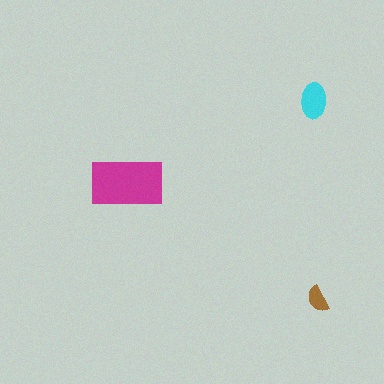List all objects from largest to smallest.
The magenta rectangle, the cyan ellipse, the brown semicircle.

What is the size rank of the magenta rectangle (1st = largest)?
1st.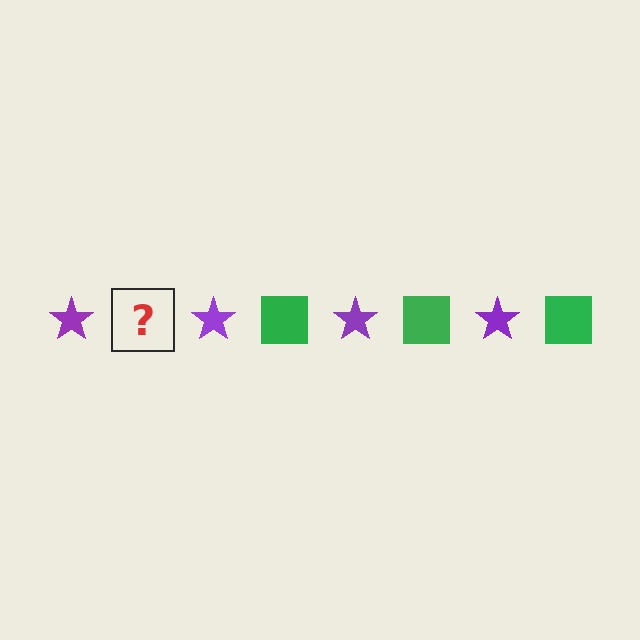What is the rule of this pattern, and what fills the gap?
The rule is that the pattern alternates between purple star and green square. The gap should be filled with a green square.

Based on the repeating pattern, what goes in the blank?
The blank should be a green square.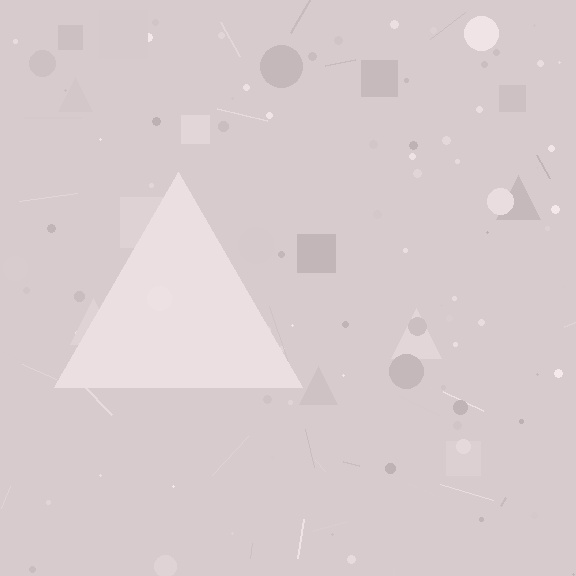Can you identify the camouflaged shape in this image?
The camouflaged shape is a triangle.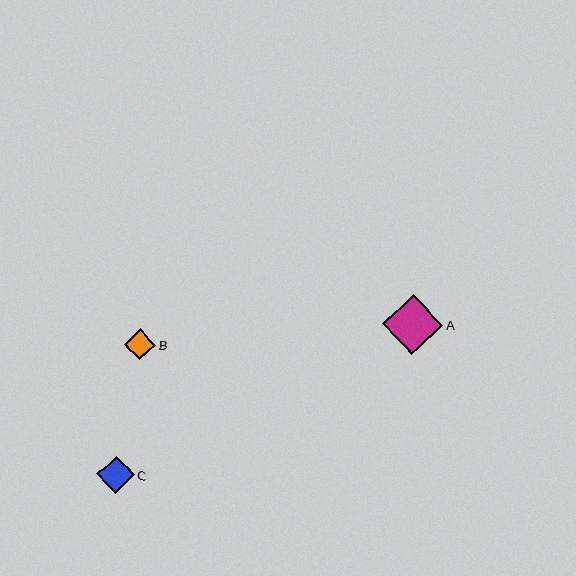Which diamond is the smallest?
Diamond B is the smallest with a size of approximately 31 pixels.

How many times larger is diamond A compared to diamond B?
Diamond A is approximately 2.0 times the size of diamond B.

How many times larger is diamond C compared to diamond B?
Diamond C is approximately 1.2 times the size of diamond B.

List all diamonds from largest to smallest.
From largest to smallest: A, C, B.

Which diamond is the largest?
Diamond A is the largest with a size of approximately 61 pixels.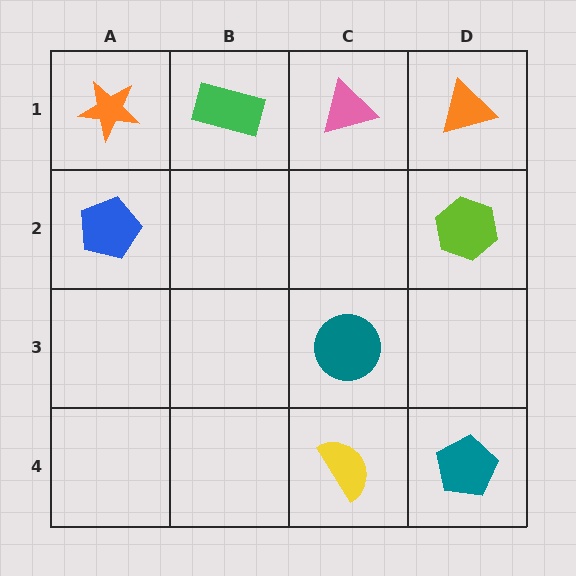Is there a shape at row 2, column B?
No, that cell is empty.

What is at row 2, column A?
A blue pentagon.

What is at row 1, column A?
An orange star.